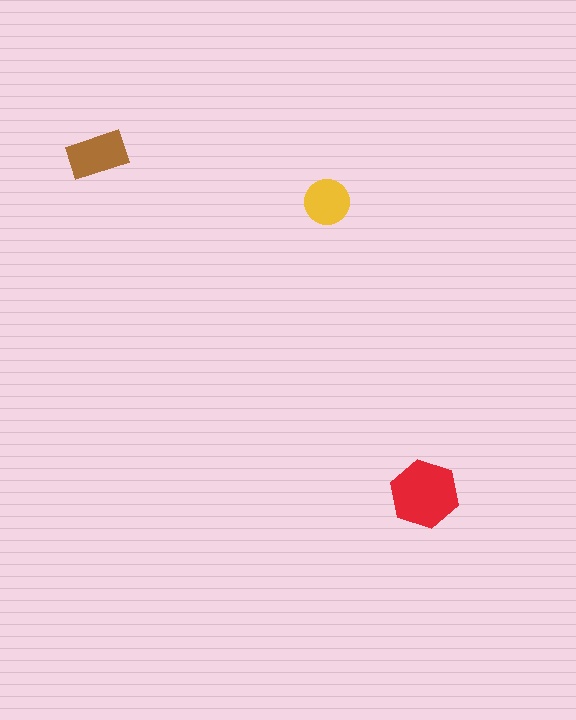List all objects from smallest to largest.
The yellow circle, the brown rectangle, the red hexagon.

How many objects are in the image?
There are 3 objects in the image.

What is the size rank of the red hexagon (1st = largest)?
1st.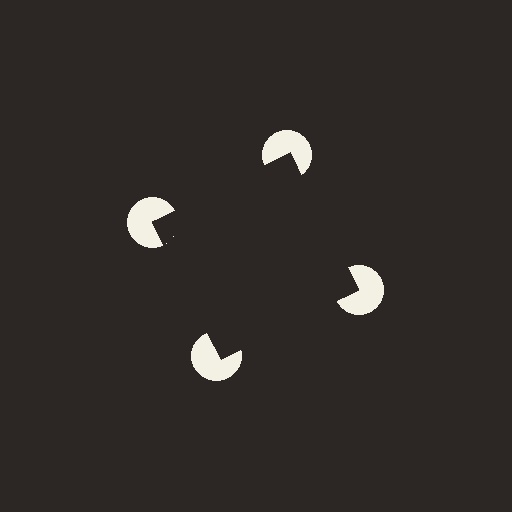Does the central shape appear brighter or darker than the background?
It typically appears slightly darker than the background, even though no actual brightness change is drawn.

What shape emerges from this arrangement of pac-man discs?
An illusory square — its edges are inferred from the aligned wedge cuts in the pac-man discs, not physically drawn.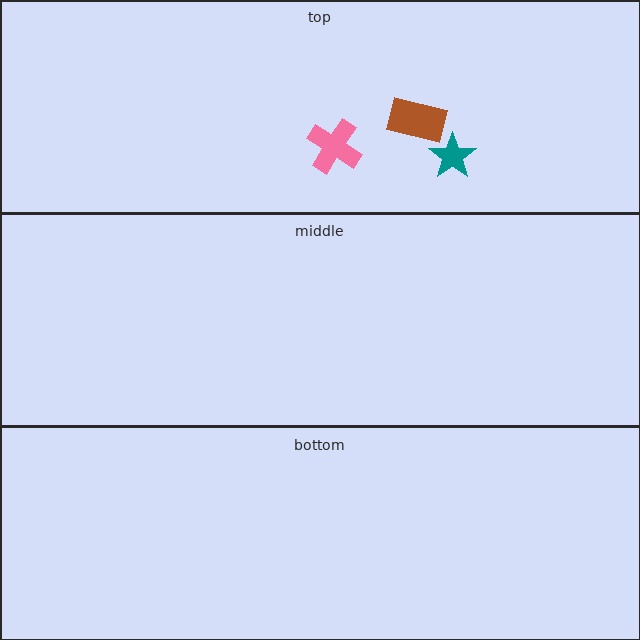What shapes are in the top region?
The brown rectangle, the teal star, the pink cross.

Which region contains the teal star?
The top region.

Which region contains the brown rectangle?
The top region.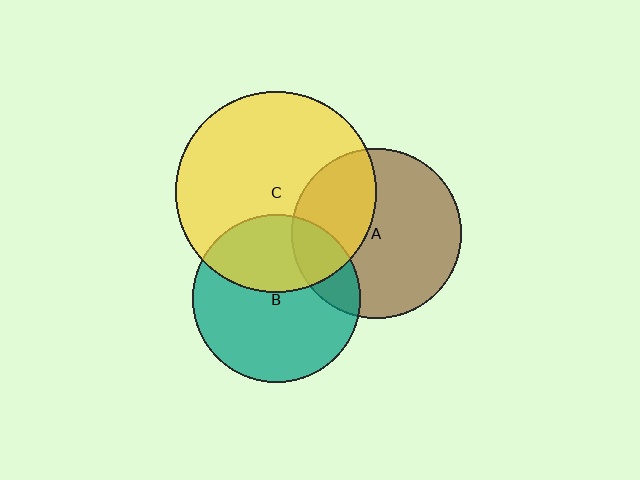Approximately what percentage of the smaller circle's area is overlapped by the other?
Approximately 20%.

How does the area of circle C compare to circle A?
Approximately 1.4 times.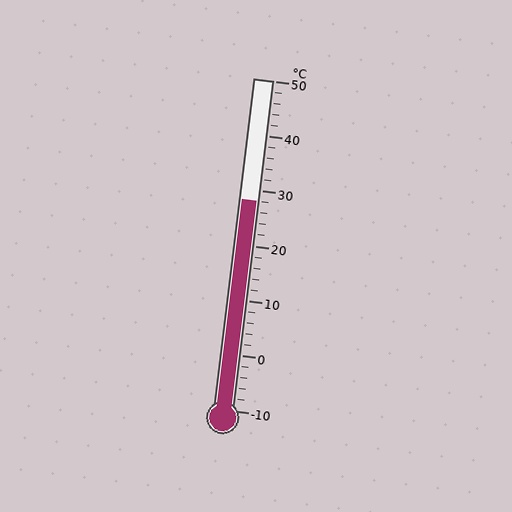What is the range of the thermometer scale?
The thermometer scale ranges from -10°C to 50°C.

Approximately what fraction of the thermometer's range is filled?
The thermometer is filled to approximately 65% of its range.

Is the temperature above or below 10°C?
The temperature is above 10°C.